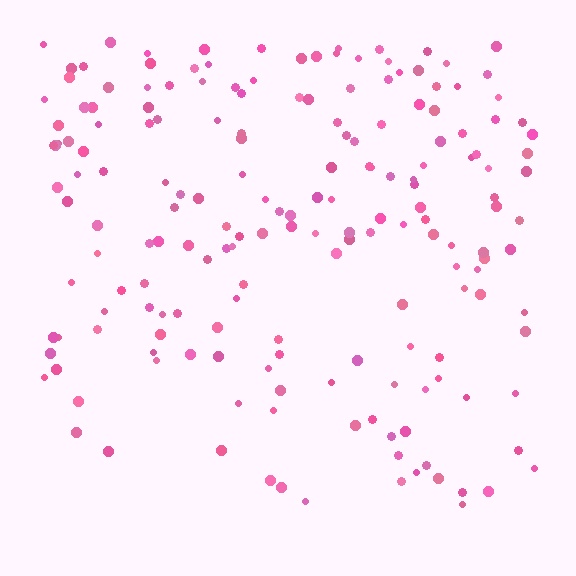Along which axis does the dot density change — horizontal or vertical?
Vertical.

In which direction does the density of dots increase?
From bottom to top, with the top side densest.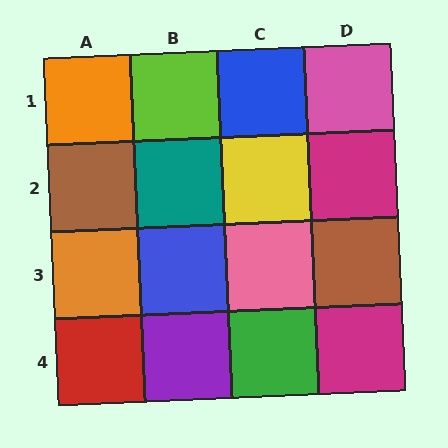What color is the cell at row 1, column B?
Lime.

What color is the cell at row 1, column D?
Pink.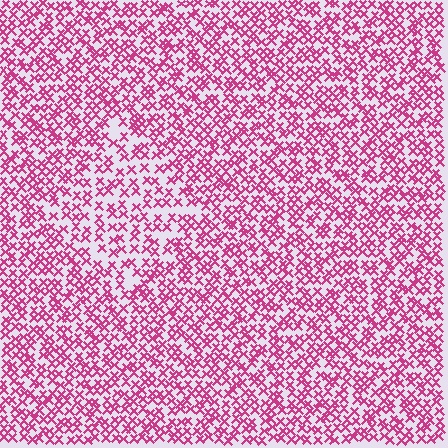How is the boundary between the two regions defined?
The boundary is defined by a change in element density (approximately 1.6x ratio). All elements are the same color, size, and shape.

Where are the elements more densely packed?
The elements are more densely packed outside the diamond boundary.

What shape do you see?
I see a diamond.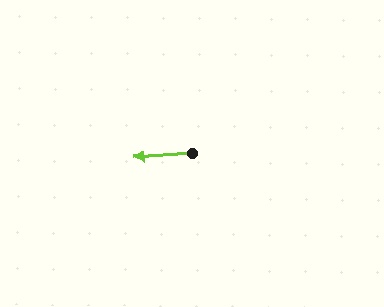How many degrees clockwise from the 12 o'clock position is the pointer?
Approximately 266 degrees.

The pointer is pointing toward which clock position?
Roughly 9 o'clock.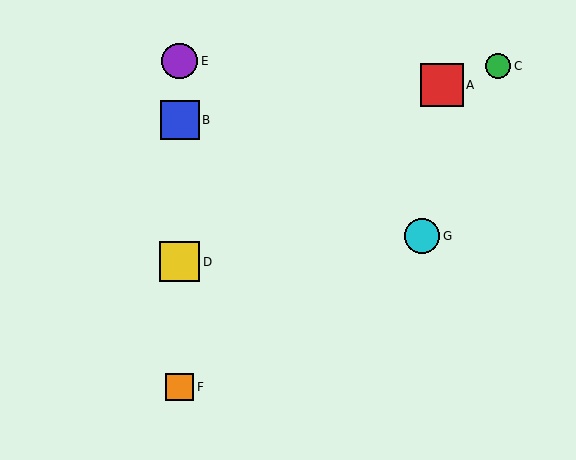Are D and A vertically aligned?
No, D is at x≈180 and A is at x≈442.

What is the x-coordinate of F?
Object F is at x≈180.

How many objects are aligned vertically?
4 objects (B, D, E, F) are aligned vertically.